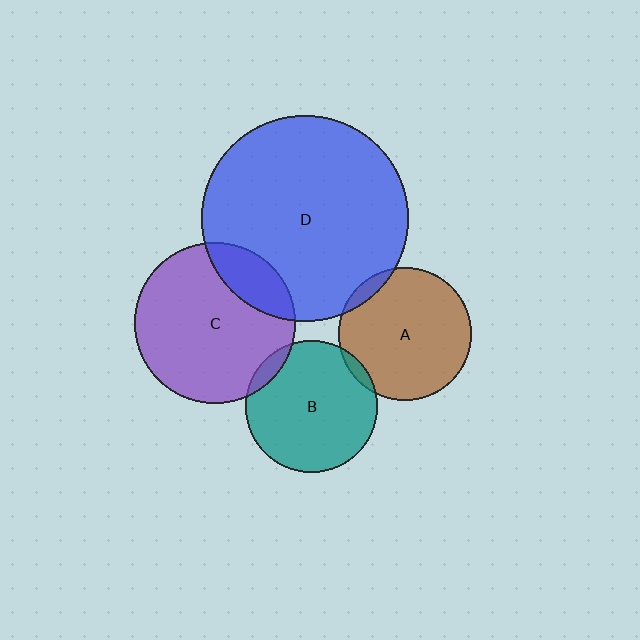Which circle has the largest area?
Circle D (blue).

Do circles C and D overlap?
Yes.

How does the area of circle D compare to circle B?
Approximately 2.5 times.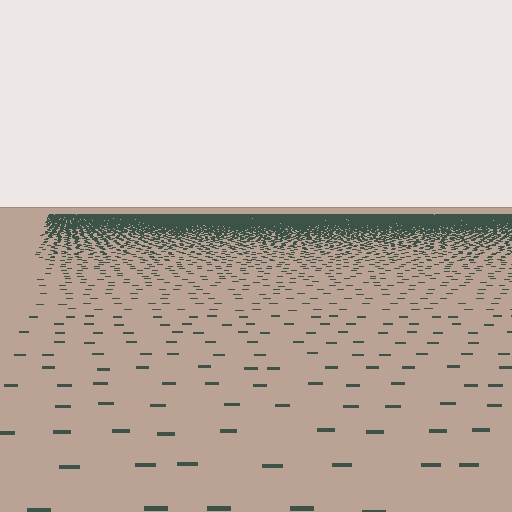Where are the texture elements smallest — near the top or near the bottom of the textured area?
Near the top.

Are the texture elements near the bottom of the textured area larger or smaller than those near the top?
Larger. Near the bottom, elements are closer to the viewer and appear at a bigger on-screen size.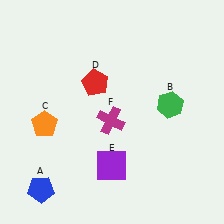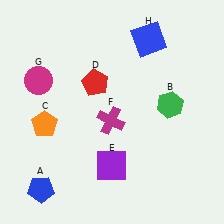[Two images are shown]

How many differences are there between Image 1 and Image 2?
There are 2 differences between the two images.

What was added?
A magenta circle (G), a blue square (H) were added in Image 2.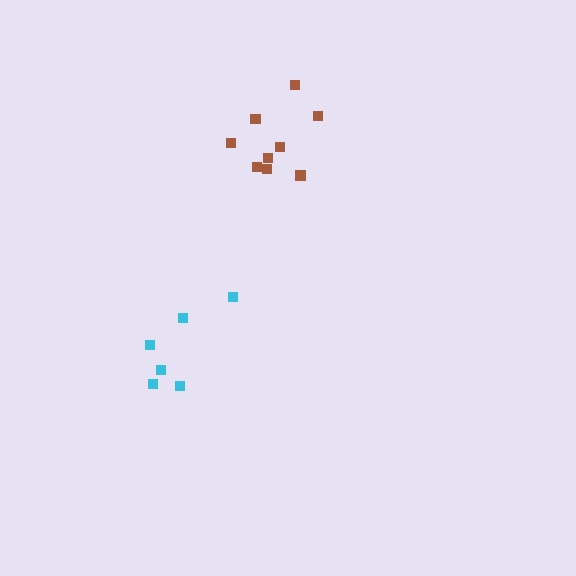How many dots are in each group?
Group 1: 9 dots, Group 2: 6 dots (15 total).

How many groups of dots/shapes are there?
There are 2 groups.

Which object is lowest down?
The cyan cluster is bottommost.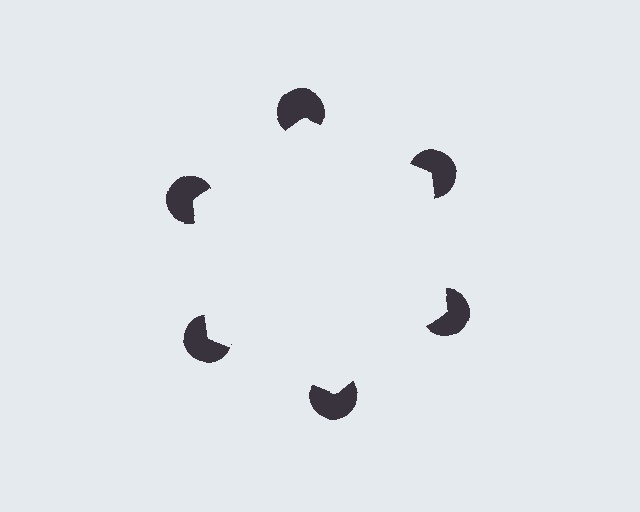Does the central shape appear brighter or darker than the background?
It typically appears slightly brighter than the background, even though no actual brightness change is drawn.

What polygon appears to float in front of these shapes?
An illusory hexagon — its edges are inferred from the aligned wedge cuts in the pac-man discs, not physically drawn.